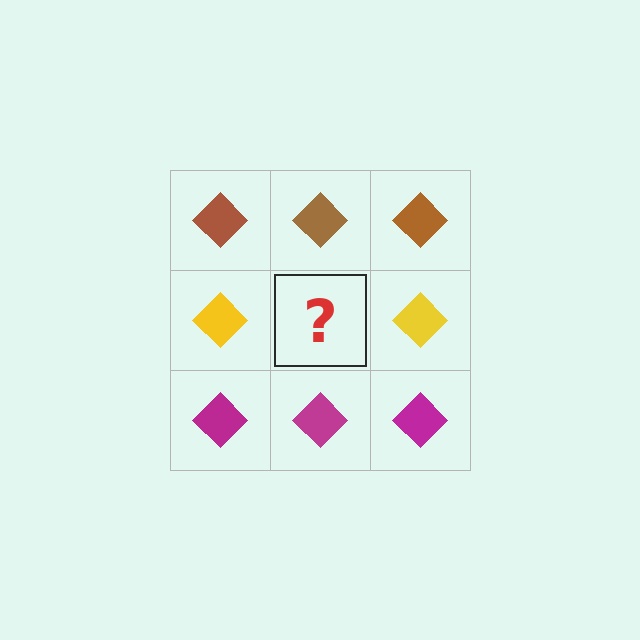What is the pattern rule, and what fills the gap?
The rule is that each row has a consistent color. The gap should be filled with a yellow diamond.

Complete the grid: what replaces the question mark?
The question mark should be replaced with a yellow diamond.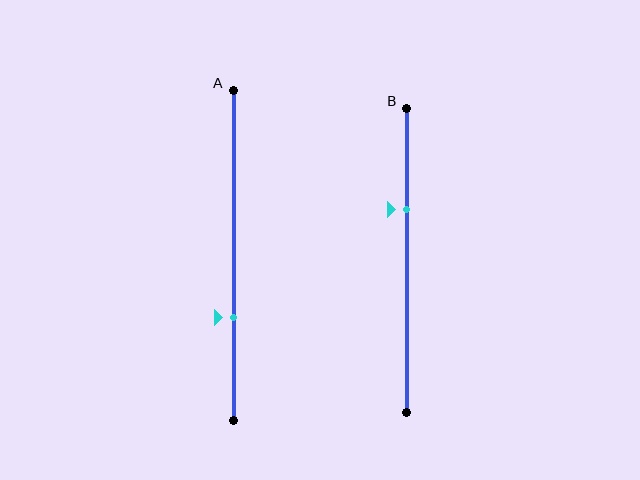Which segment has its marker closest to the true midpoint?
Segment B has its marker closest to the true midpoint.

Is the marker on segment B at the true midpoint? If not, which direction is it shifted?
No, the marker on segment B is shifted upward by about 17% of the segment length.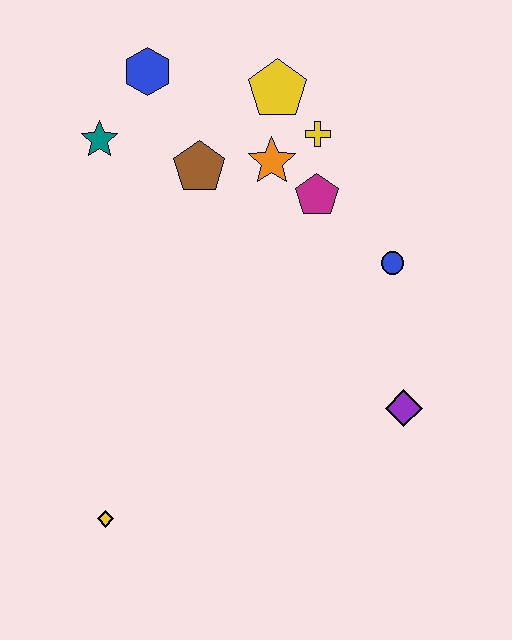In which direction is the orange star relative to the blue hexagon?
The orange star is to the right of the blue hexagon.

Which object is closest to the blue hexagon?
The teal star is closest to the blue hexagon.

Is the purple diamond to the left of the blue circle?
No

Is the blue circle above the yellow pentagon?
No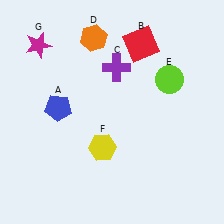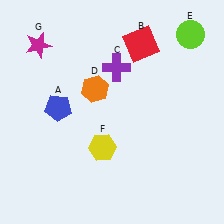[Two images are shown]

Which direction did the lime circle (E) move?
The lime circle (E) moved up.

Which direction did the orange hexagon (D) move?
The orange hexagon (D) moved down.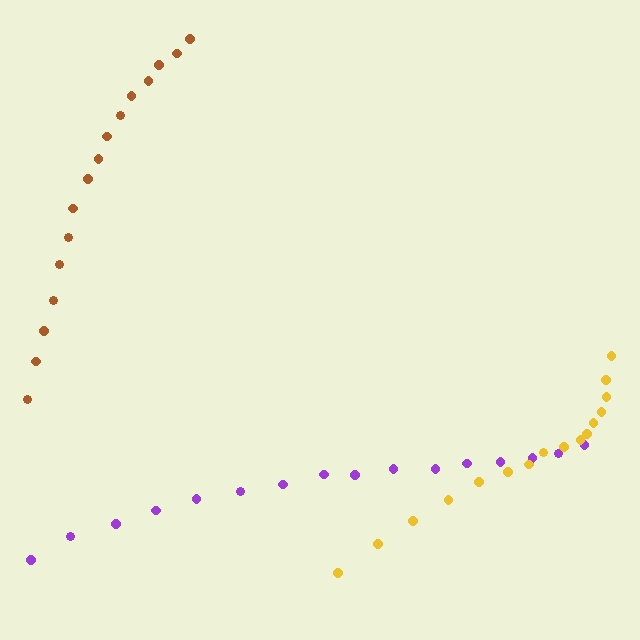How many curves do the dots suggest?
There are 3 distinct paths.